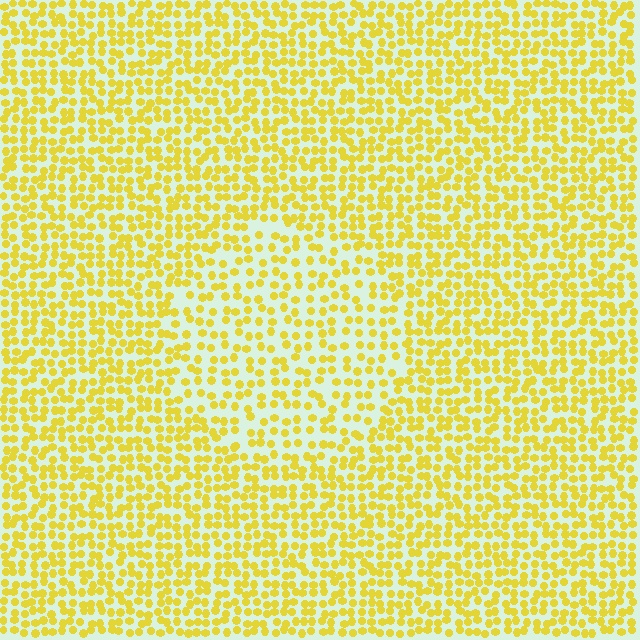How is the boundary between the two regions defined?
The boundary is defined by a change in element density (approximately 1.6x ratio). All elements are the same color, size, and shape.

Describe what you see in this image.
The image contains small yellow elements arranged at two different densities. A circle-shaped region is visible where the elements are less densely packed than the surrounding area.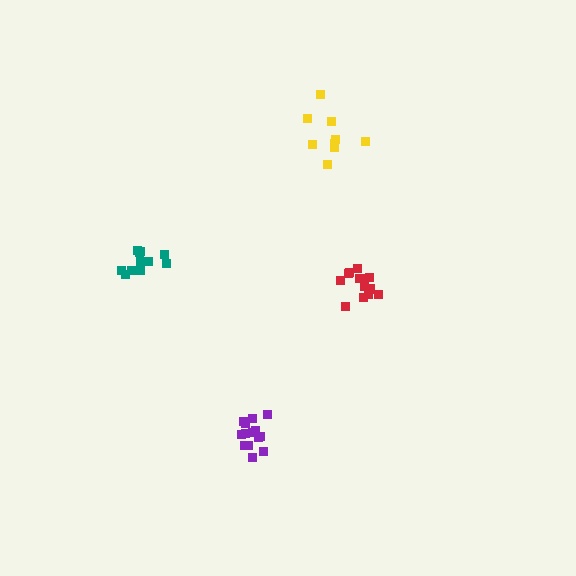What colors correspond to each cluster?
The clusters are colored: purple, teal, red, yellow.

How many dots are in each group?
Group 1: 15 dots, Group 2: 11 dots, Group 3: 12 dots, Group 4: 9 dots (47 total).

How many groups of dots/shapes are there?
There are 4 groups.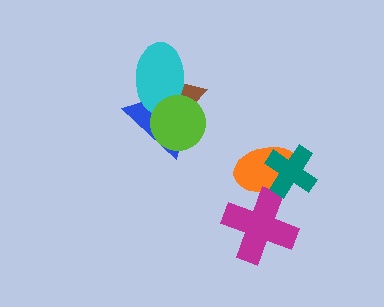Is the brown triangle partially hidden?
Yes, it is partially covered by another shape.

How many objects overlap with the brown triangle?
3 objects overlap with the brown triangle.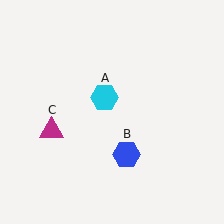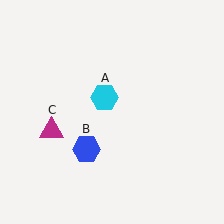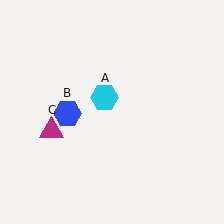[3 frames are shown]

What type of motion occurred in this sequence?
The blue hexagon (object B) rotated clockwise around the center of the scene.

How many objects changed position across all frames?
1 object changed position: blue hexagon (object B).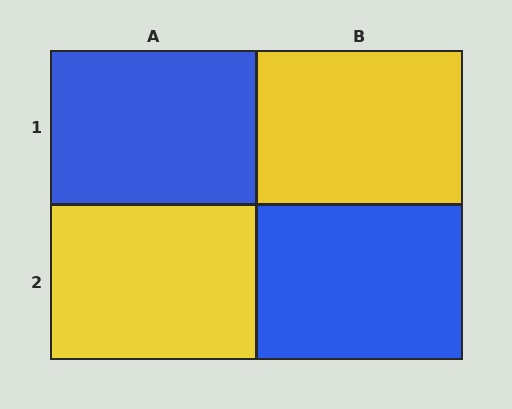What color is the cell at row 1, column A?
Blue.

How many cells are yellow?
2 cells are yellow.